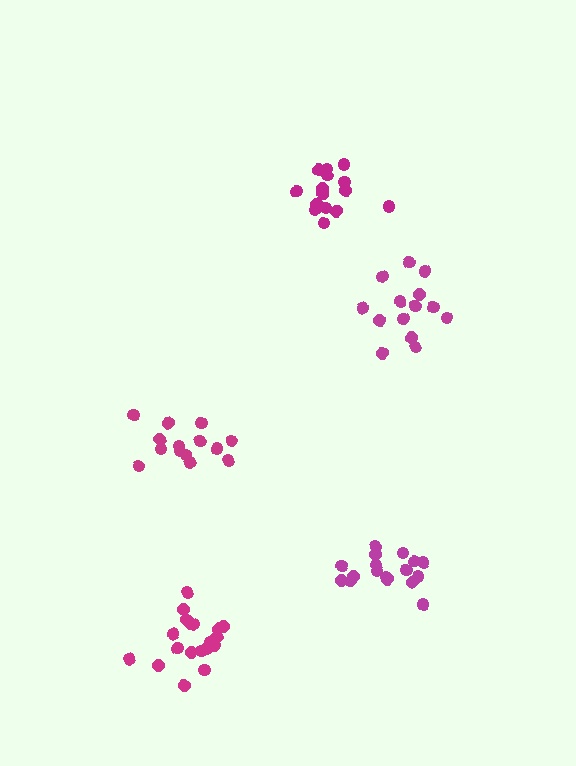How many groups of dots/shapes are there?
There are 5 groups.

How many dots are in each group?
Group 1: 17 dots, Group 2: 16 dots, Group 3: 14 dots, Group 4: 19 dots, Group 5: 14 dots (80 total).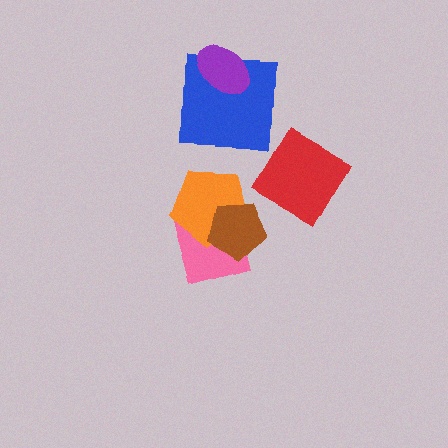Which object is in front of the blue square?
The purple ellipse is in front of the blue square.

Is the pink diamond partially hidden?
Yes, it is partially covered by another shape.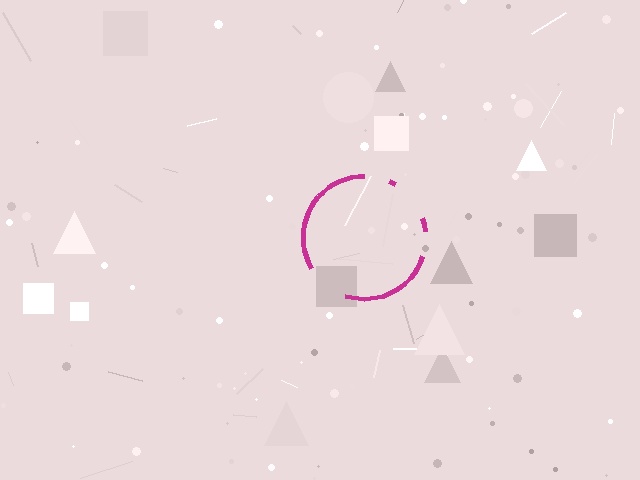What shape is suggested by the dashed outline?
The dashed outline suggests a circle.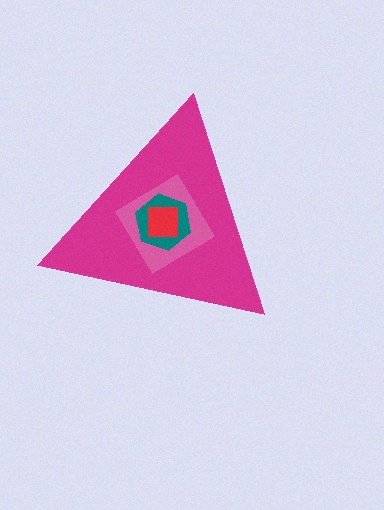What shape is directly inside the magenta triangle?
The pink diamond.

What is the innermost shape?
The red square.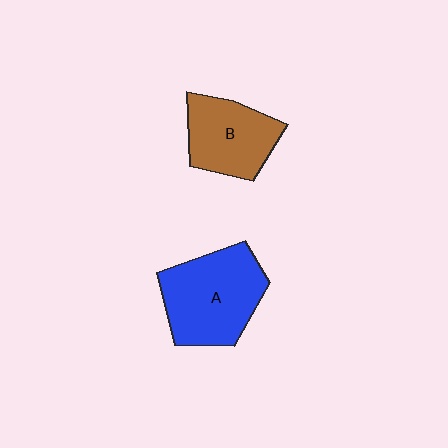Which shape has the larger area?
Shape A (blue).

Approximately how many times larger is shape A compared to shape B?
Approximately 1.3 times.